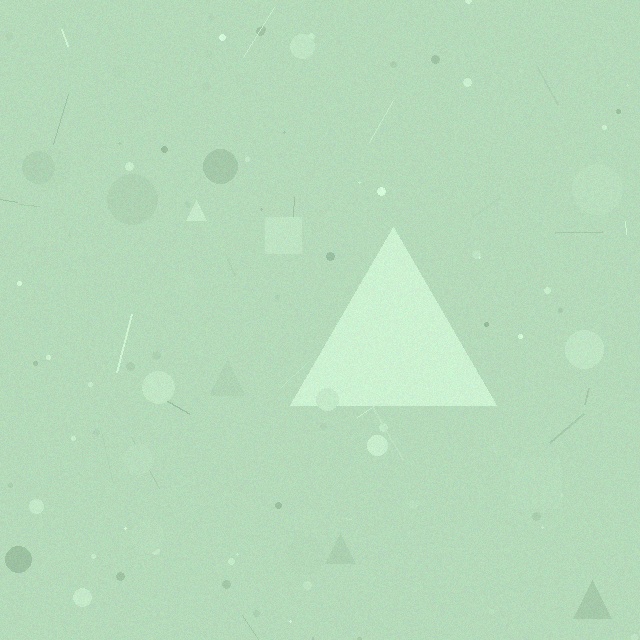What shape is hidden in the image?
A triangle is hidden in the image.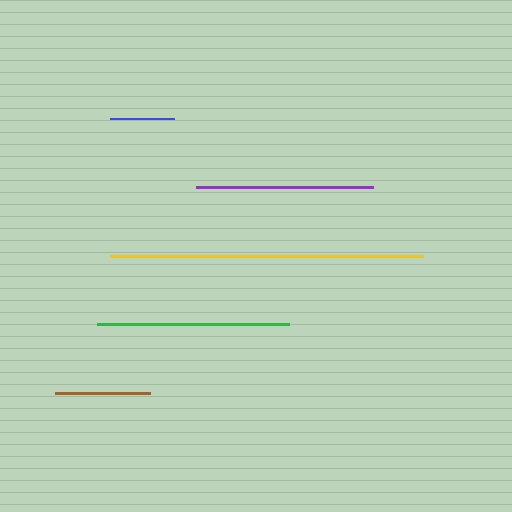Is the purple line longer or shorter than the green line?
The green line is longer than the purple line.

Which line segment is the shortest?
The blue line is the shortest at approximately 64 pixels.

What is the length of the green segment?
The green segment is approximately 192 pixels long.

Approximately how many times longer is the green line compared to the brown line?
The green line is approximately 2.0 times the length of the brown line.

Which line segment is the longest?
The yellow line is the longest at approximately 313 pixels.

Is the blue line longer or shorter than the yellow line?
The yellow line is longer than the blue line.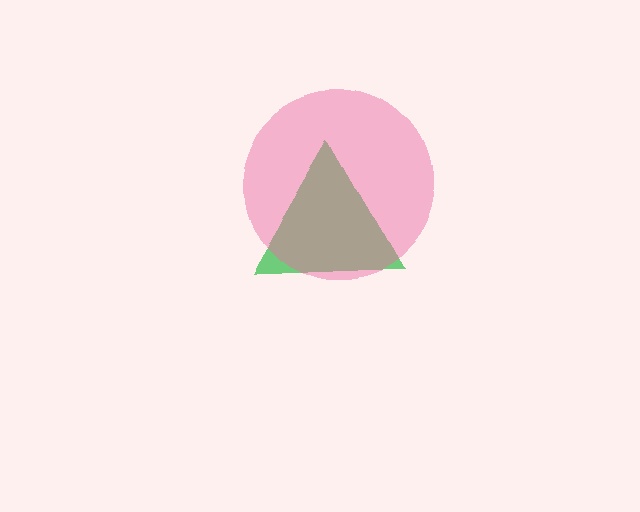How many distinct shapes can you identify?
There are 2 distinct shapes: a green triangle, a pink circle.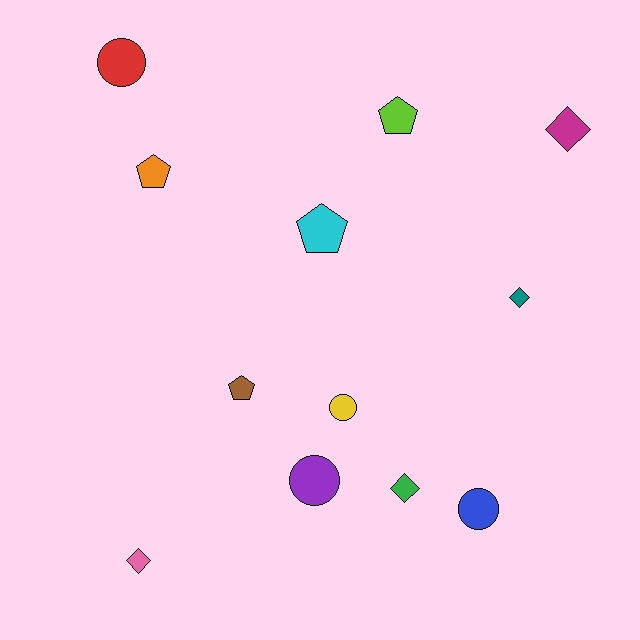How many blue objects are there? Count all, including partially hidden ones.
There is 1 blue object.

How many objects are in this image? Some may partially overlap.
There are 12 objects.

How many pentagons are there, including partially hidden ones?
There are 4 pentagons.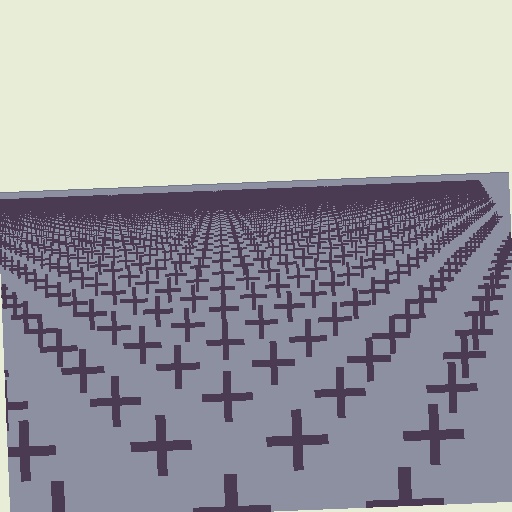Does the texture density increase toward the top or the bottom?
Density increases toward the top.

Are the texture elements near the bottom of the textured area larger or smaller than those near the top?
Larger. Near the bottom, elements are closer to the viewer and appear at a bigger on-screen size.